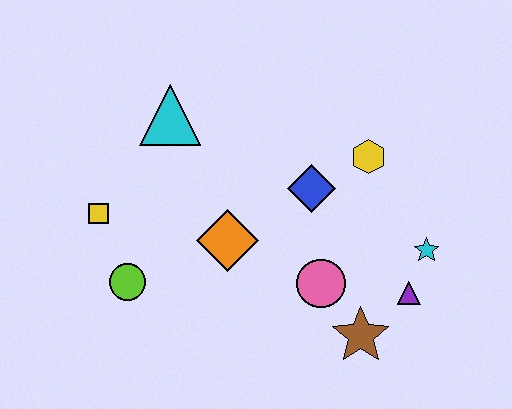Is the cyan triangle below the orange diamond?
No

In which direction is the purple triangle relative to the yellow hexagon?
The purple triangle is below the yellow hexagon.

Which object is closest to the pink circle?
The brown star is closest to the pink circle.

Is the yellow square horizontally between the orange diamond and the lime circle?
No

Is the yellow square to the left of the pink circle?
Yes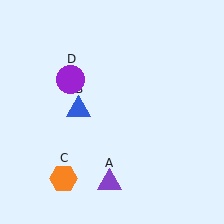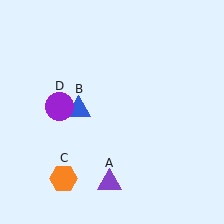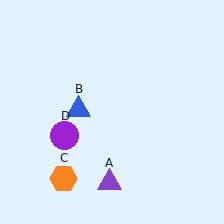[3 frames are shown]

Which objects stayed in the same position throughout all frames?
Purple triangle (object A) and blue triangle (object B) and orange hexagon (object C) remained stationary.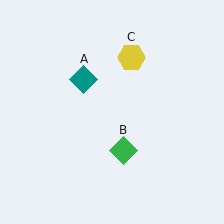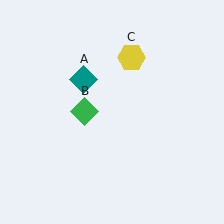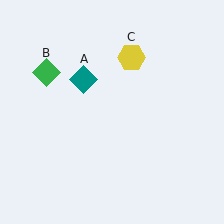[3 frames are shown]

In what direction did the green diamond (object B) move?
The green diamond (object B) moved up and to the left.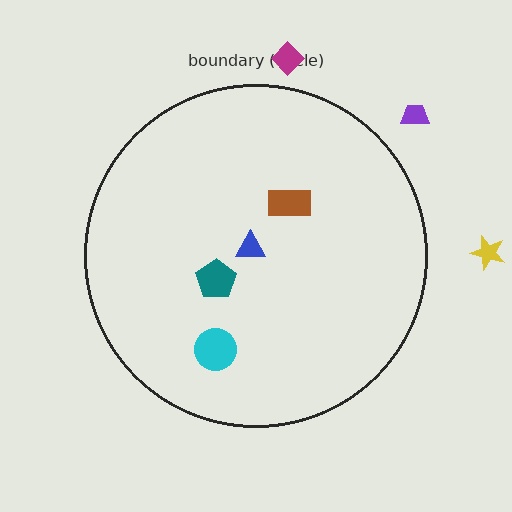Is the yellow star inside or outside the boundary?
Outside.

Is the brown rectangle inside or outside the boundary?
Inside.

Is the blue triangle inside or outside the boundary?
Inside.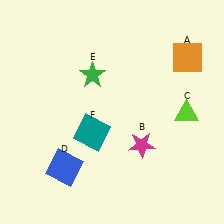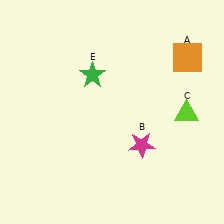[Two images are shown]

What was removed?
The blue square (D), the teal square (F) were removed in Image 2.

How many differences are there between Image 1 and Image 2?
There are 2 differences between the two images.